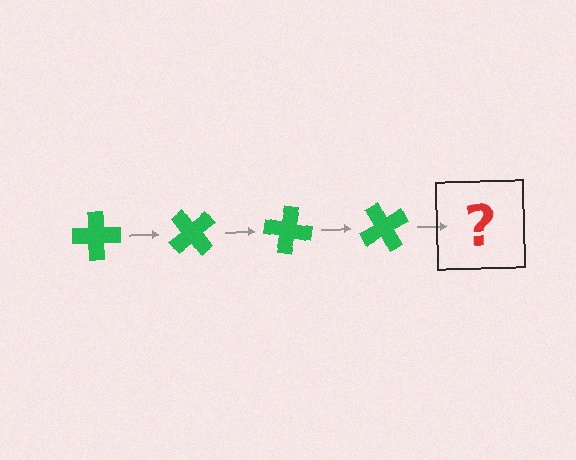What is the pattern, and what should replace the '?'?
The pattern is that the cross rotates 50 degrees each step. The '?' should be a green cross rotated 200 degrees.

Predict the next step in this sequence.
The next step is a green cross rotated 200 degrees.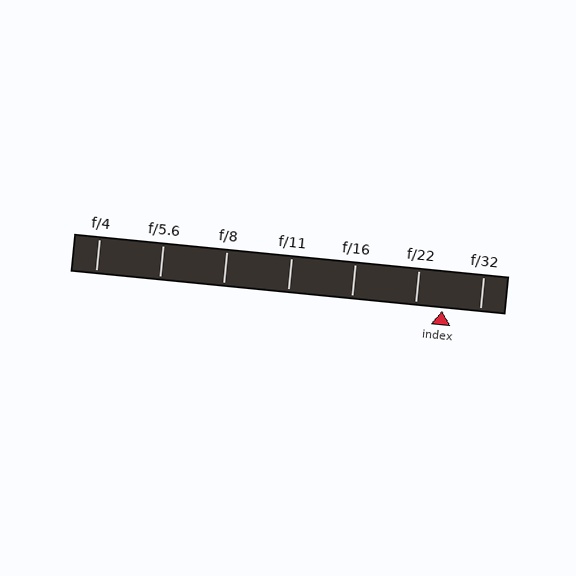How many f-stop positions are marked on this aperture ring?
There are 7 f-stop positions marked.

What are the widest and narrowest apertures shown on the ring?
The widest aperture shown is f/4 and the narrowest is f/32.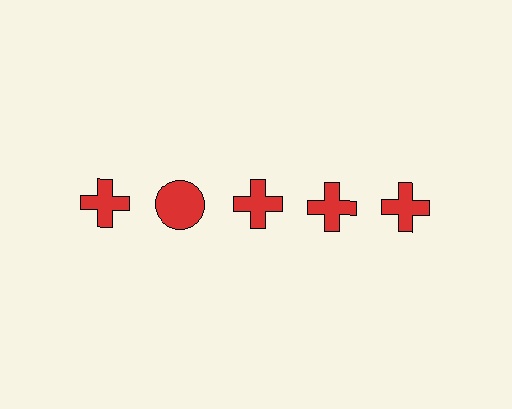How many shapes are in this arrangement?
There are 5 shapes arranged in a grid pattern.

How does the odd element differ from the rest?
It has a different shape: circle instead of cross.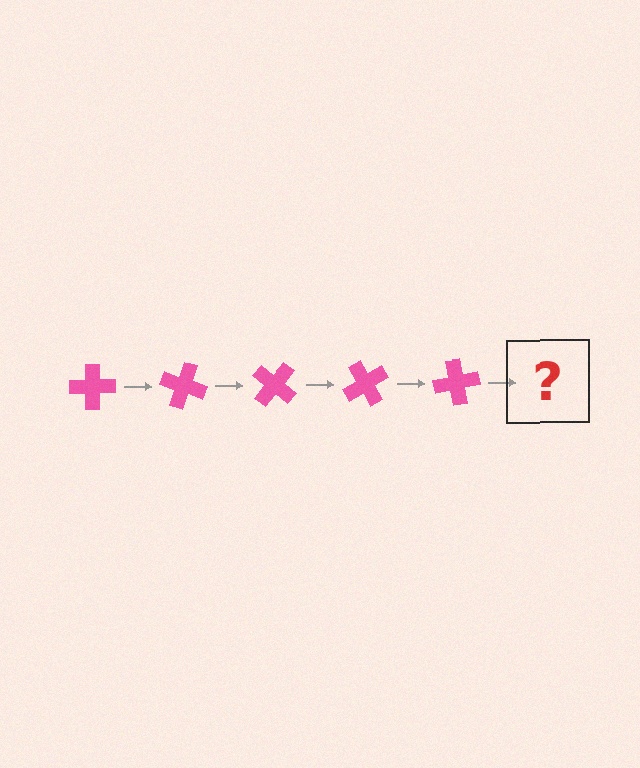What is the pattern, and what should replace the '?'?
The pattern is that the cross rotates 20 degrees each step. The '?' should be a pink cross rotated 100 degrees.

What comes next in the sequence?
The next element should be a pink cross rotated 100 degrees.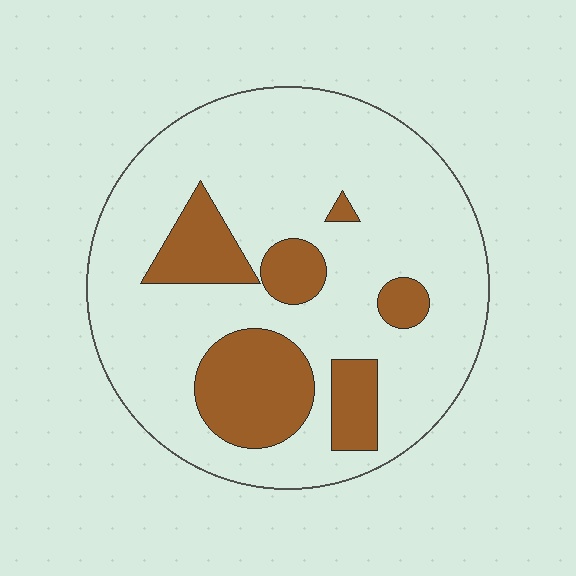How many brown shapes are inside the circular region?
6.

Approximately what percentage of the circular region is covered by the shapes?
Approximately 20%.